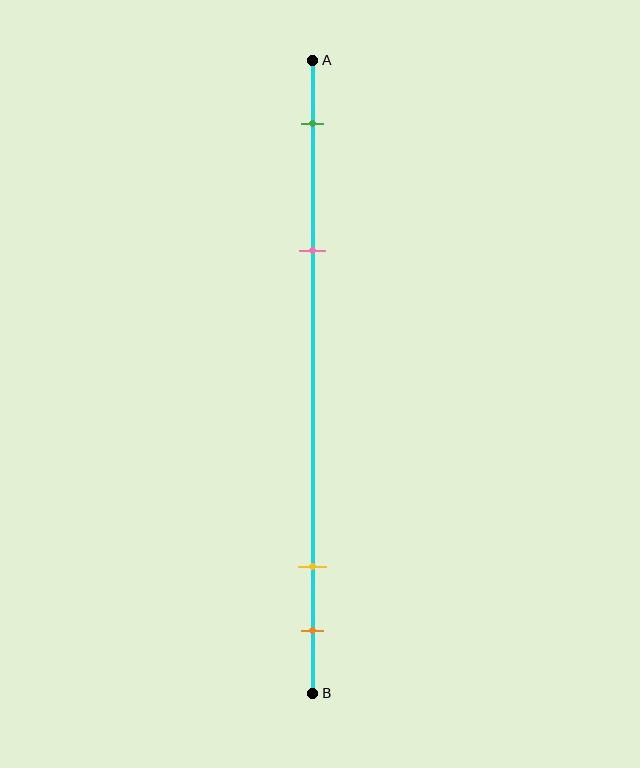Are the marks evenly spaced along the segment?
No, the marks are not evenly spaced.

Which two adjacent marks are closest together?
The yellow and orange marks are the closest adjacent pair.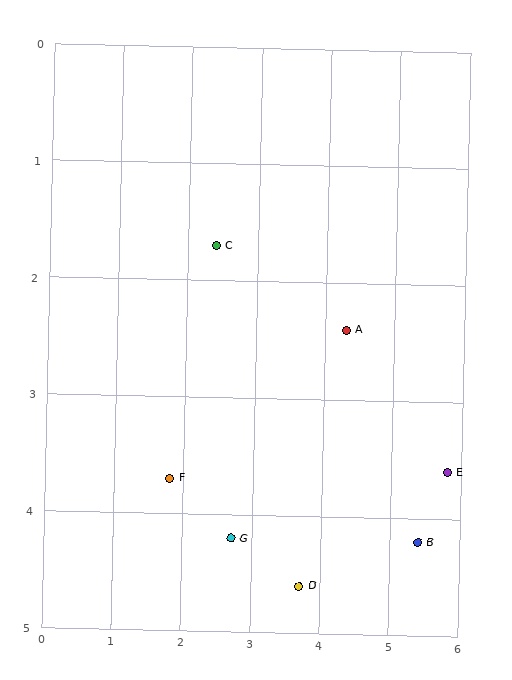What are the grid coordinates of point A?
Point A is at approximately (4.3, 2.4).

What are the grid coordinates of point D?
Point D is at approximately (3.7, 4.6).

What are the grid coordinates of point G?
Point G is at approximately (2.7, 4.2).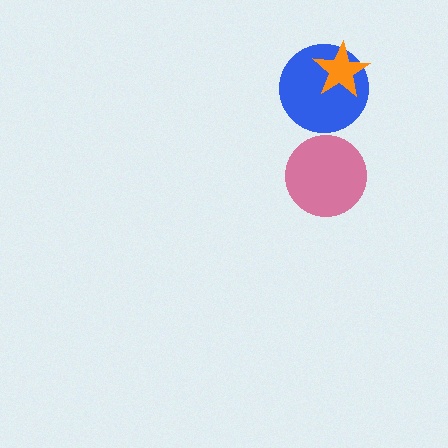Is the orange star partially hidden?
No, no other shape covers it.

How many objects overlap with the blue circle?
1 object overlaps with the blue circle.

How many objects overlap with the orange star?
1 object overlaps with the orange star.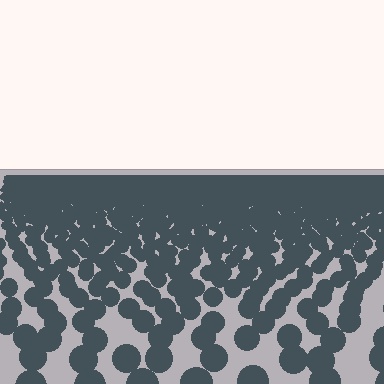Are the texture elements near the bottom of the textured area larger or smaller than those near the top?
Larger. Near the bottom, elements are closer to the viewer and appear at a bigger on-screen size.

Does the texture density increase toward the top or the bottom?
Density increases toward the top.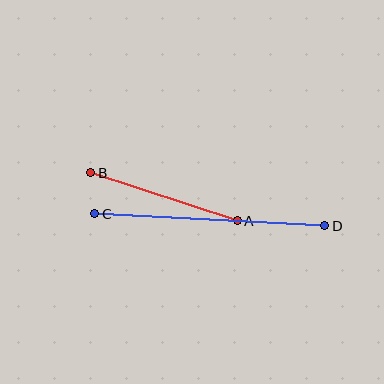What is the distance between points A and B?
The distance is approximately 154 pixels.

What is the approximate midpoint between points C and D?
The midpoint is at approximately (210, 220) pixels.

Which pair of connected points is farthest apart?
Points C and D are farthest apart.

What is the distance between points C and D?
The distance is approximately 230 pixels.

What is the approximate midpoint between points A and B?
The midpoint is at approximately (164, 197) pixels.